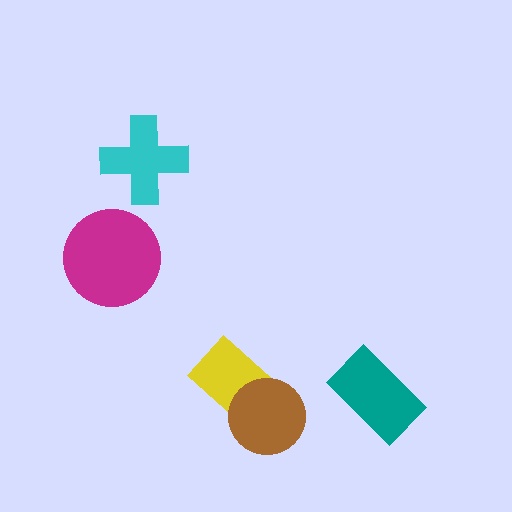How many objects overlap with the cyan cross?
0 objects overlap with the cyan cross.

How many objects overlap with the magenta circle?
0 objects overlap with the magenta circle.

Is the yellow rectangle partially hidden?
Yes, it is partially covered by another shape.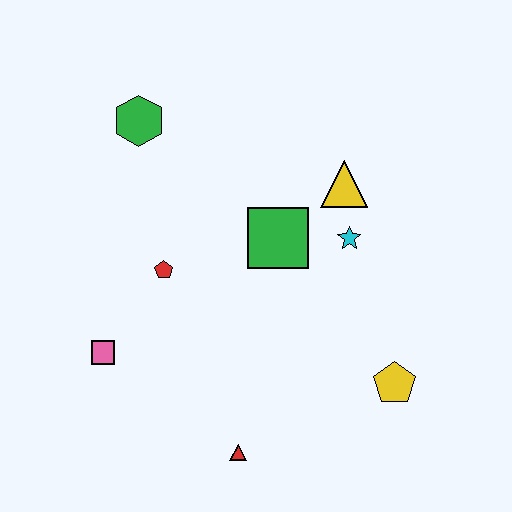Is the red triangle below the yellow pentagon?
Yes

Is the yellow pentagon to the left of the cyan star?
No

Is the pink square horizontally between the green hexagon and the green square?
No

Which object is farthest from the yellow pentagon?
The green hexagon is farthest from the yellow pentagon.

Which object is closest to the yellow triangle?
The cyan star is closest to the yellow triangle.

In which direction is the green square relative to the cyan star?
The green square is to the left of the cyan star.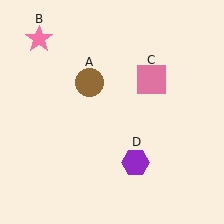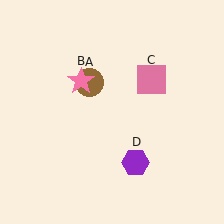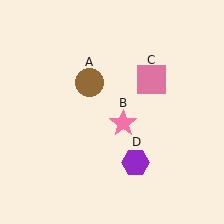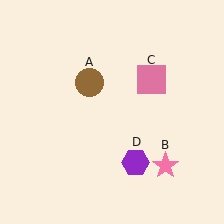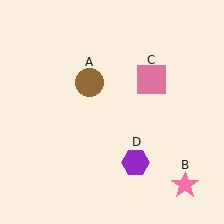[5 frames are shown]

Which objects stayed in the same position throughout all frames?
Brown circle (object A) and pink square (object C) and purple hexagon (object D) remained stationary.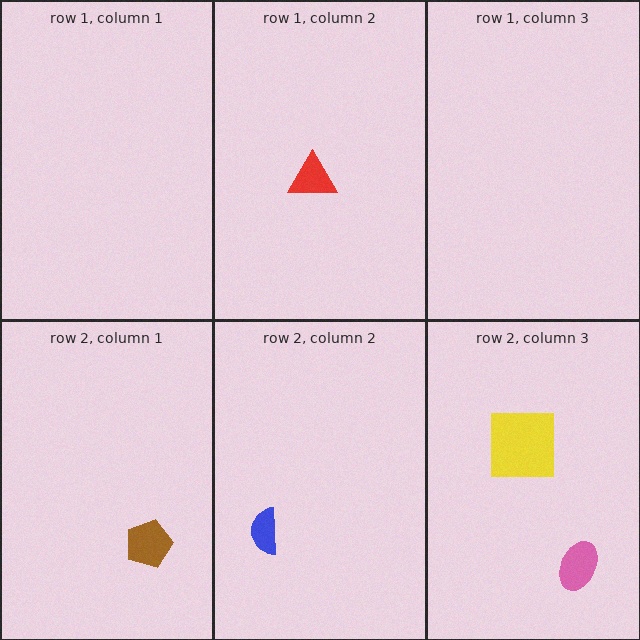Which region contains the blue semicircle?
The row 2, column 2 region.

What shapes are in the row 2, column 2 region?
The blue semicircle.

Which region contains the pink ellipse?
The row 2, column 3 region.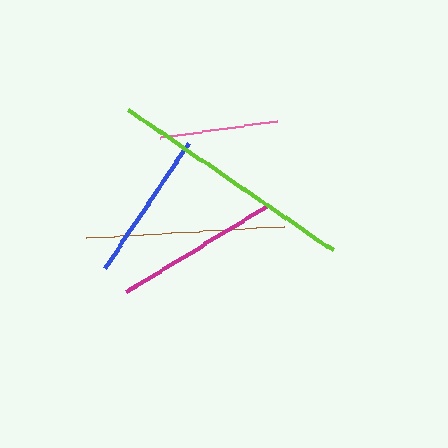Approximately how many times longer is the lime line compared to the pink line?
The lime line is approximately 2.1 times the length of the pink line.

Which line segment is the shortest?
The pink line is the shortest at approximately 117 pixels.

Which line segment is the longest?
The lime line is the longest at approximately 248 pixels.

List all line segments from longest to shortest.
From longest to shortest: lime, brown, magenta, blue, pink.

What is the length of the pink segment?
The pink segment is approximately 117 pixels long.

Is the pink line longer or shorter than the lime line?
The lime line is longer than the pink line.